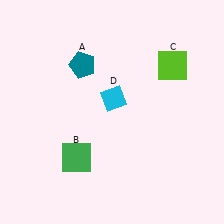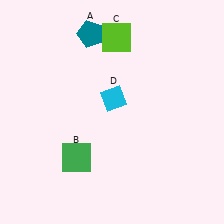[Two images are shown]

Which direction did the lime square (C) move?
The lime square (C) moved left.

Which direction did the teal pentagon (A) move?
The teal pentagon (A) moved up.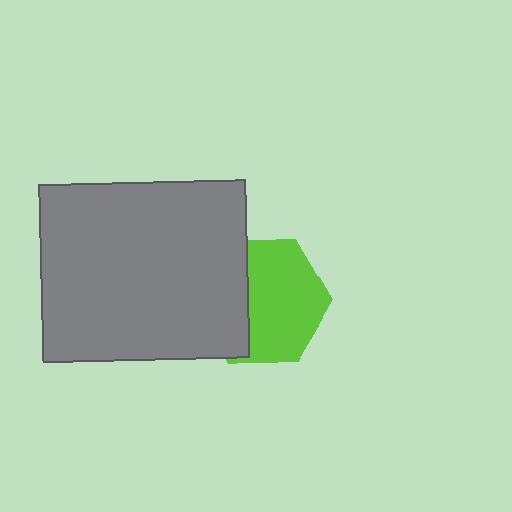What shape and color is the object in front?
The object in front is a gray rectangle.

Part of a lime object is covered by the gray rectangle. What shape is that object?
It is a hexagon.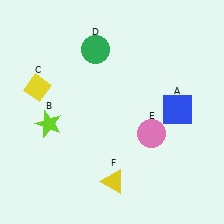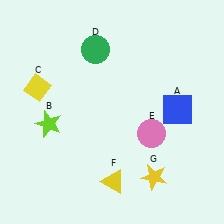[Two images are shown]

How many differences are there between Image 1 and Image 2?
There is 1 difference between the two images.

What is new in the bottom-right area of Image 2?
A yellow star (G) was added in the bottom-right area of Image 2.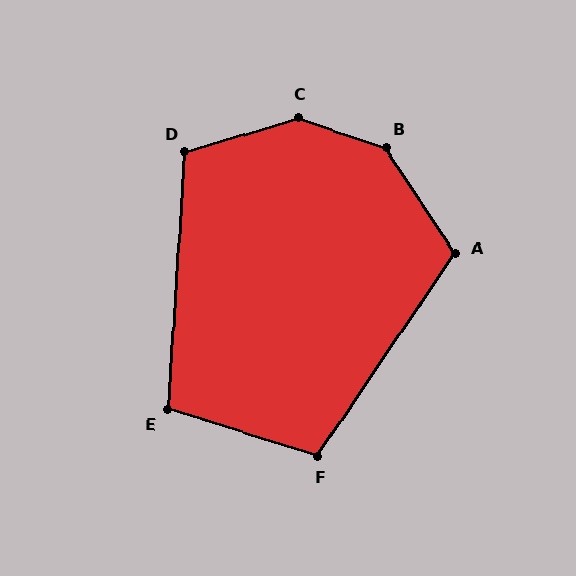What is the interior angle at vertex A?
Approximately 112 degrees (obtuse).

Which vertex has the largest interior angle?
C, at approximately 144 degrees.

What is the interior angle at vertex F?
Approximately 107 degrees (obtuse).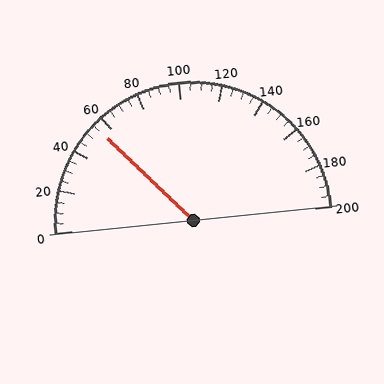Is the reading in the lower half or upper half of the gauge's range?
The reading is in the lower half of the range (0 to 200).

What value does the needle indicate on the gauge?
The needle indicates approximately 55.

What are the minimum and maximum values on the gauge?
The gauge ranges from 0 to 200.